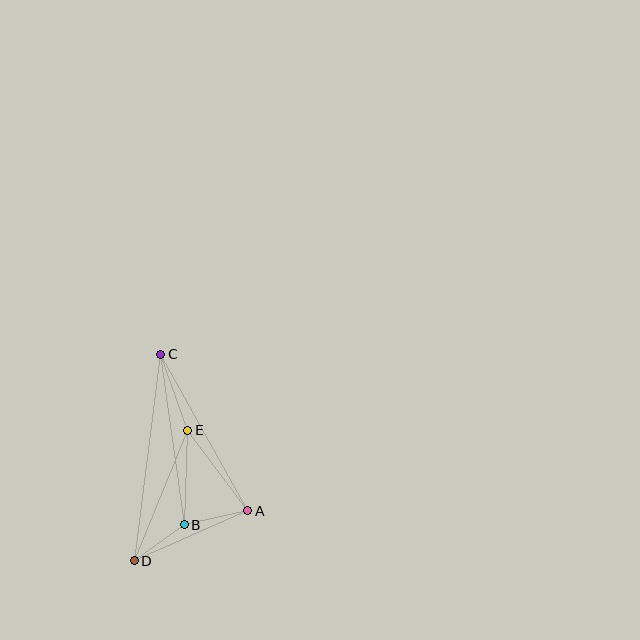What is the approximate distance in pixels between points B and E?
The distance between B and E is approximately 95 pixels.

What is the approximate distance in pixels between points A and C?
The distance between A and C is approximately 179 pixels.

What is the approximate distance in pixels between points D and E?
The distance between D and E is approximately 141 pixels.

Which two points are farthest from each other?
Points C and D are farthest from each other.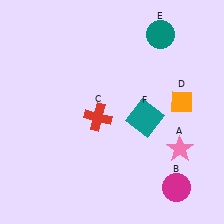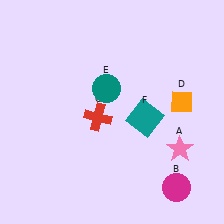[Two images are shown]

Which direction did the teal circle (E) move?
The teal circle (E) moved down.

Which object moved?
The teal circle (E) moved down.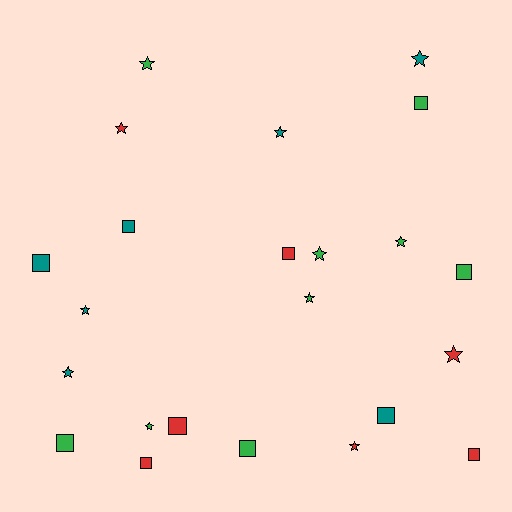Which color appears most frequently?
Green, with 9 objects.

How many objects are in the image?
There are 23 objects.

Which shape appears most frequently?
Star, with 12 objects.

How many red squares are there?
There are 4 red squares.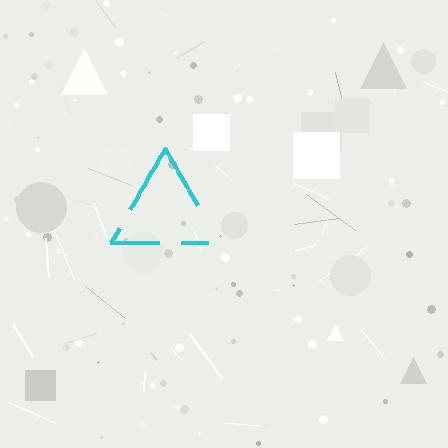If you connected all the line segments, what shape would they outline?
They would outline a triangle.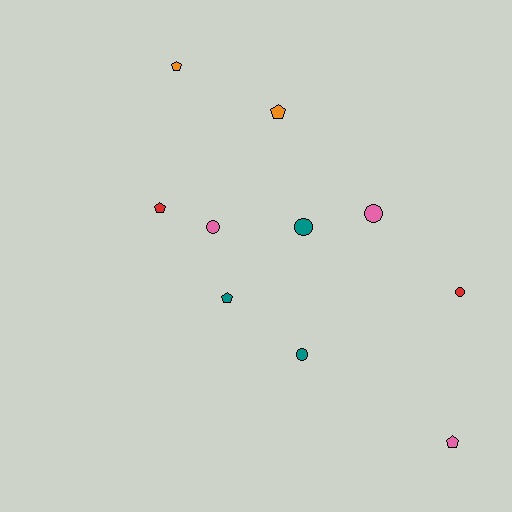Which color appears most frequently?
Pink, with 3 objects.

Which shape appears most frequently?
Circle, with 5 objects.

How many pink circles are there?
There are 2 pink circles.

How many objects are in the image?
There are 10 objects.